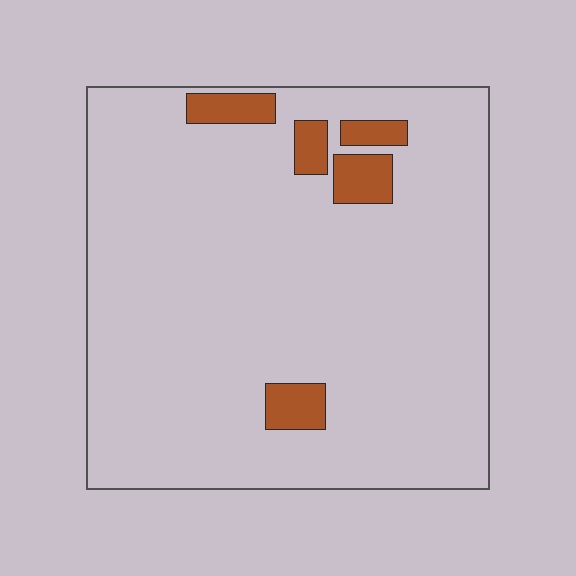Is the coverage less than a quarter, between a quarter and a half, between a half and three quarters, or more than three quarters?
Less than a quarter.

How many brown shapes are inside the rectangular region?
5.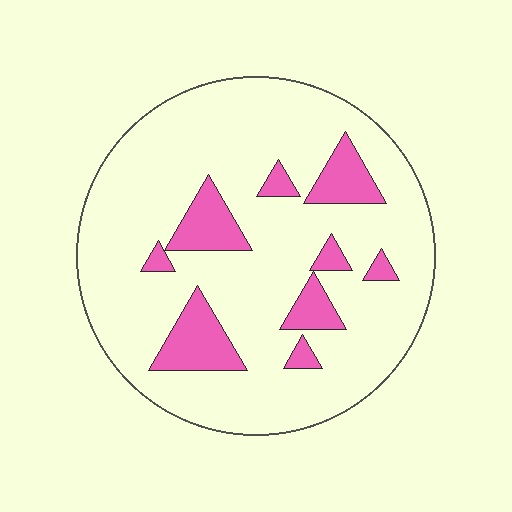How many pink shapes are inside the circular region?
9.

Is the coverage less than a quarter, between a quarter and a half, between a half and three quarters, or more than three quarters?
Less than a quarter.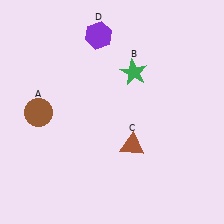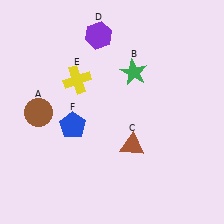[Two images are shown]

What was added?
A yellow cross (E), a blue pentagon (F) were added in Image 2.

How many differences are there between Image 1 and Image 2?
There are 2 differences between the two images.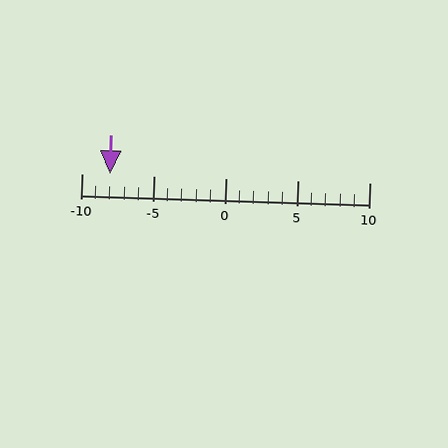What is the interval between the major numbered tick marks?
The major tick marks are spaced 5 units apart.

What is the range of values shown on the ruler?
The ruler shows values from -10 to 10.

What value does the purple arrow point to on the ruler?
The purple arrow points to approximately -8.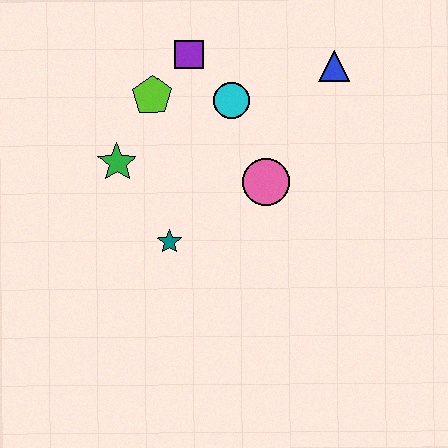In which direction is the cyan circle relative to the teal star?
The cyan circle is above the teal star.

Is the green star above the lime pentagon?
No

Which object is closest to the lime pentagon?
The purple square is closest to the lime pentagon.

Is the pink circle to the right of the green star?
Yes